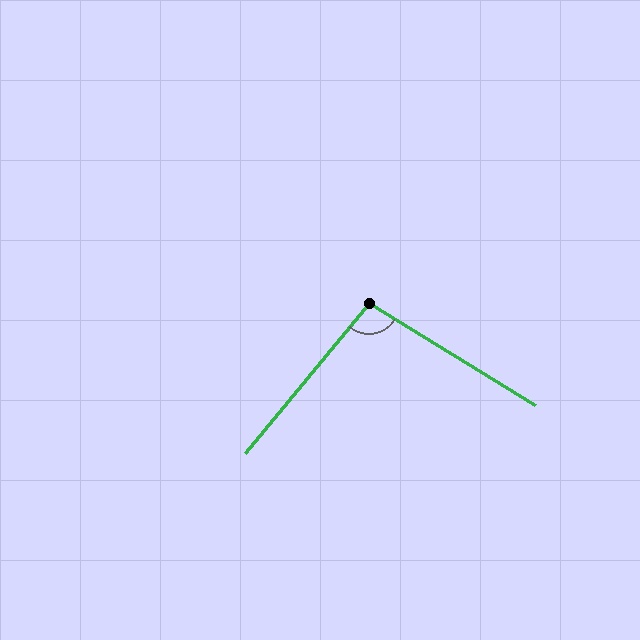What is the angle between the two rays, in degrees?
Approximately 98 degrees.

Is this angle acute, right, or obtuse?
It is obtuse.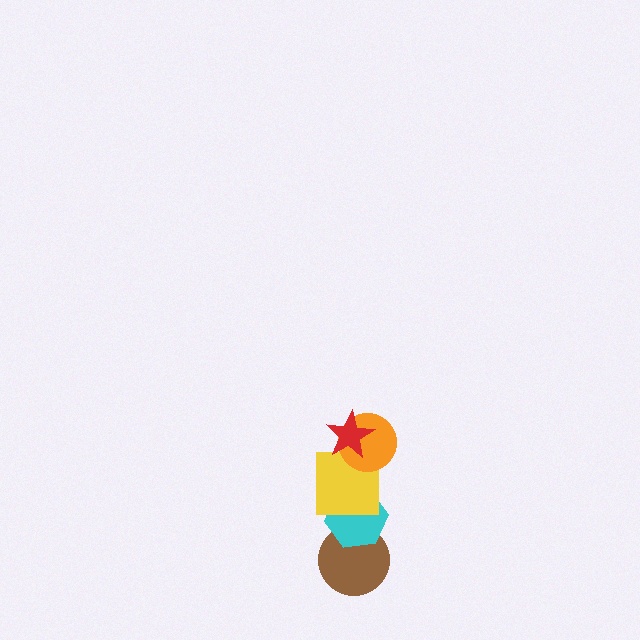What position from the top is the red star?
The red star is 1st from the top.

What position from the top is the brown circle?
The brown circle is 5th from the top.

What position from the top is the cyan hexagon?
The cyan hexagon is 4th from the top.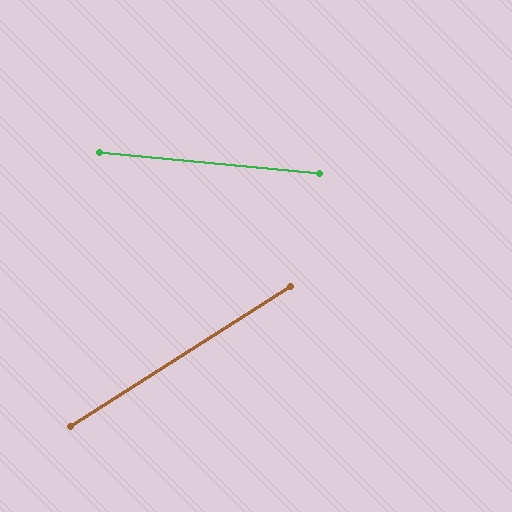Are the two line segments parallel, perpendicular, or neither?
Neither parallel nor perpendicular — they differ by about 38°.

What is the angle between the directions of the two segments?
Approximately 38 degrees.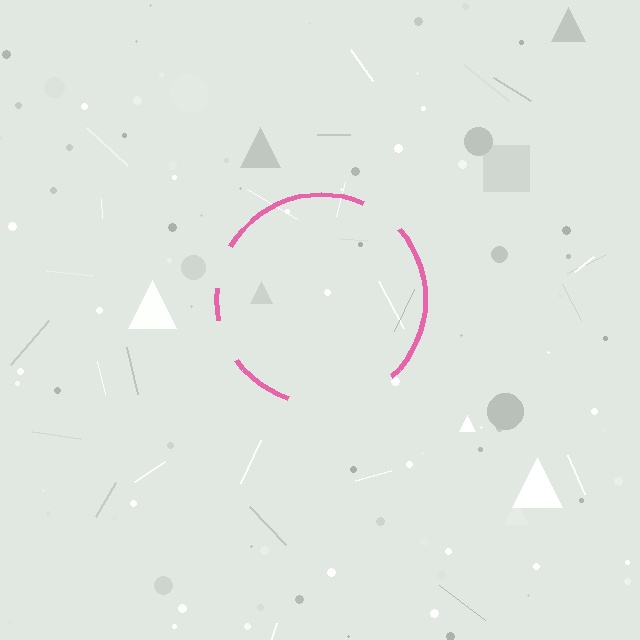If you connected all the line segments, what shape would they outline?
They would outline a circle.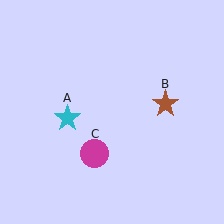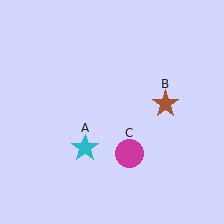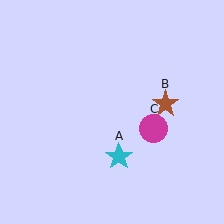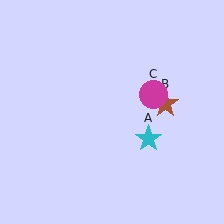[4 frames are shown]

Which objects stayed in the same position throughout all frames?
Brown star (object B) remained stationary.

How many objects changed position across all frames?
2 objects changed position: cyan star (object A), magenta circle (object C).